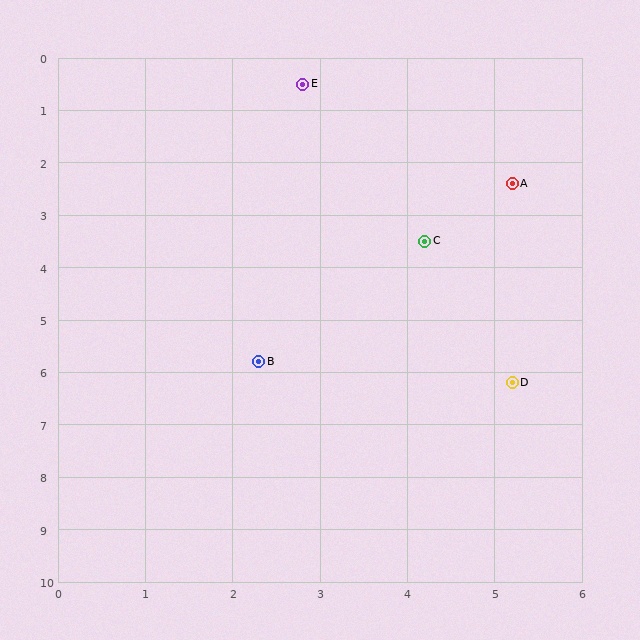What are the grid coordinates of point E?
Point E is at approximately (2.8, 0.5).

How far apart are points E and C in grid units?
Points E and C are about 3.3 grid units apart.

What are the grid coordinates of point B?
Point B is at approximately (2.3, 5.8).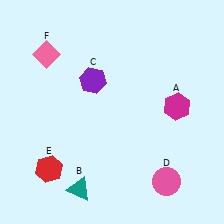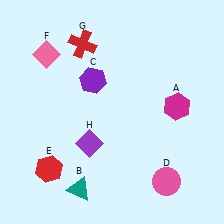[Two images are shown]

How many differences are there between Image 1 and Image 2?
There are 2 differences between the two images.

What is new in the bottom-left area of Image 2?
A purple diamond (H) was added in the bottom-left area of Image 2.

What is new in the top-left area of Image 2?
A red cross (G) was added in the top-left area of Image 2.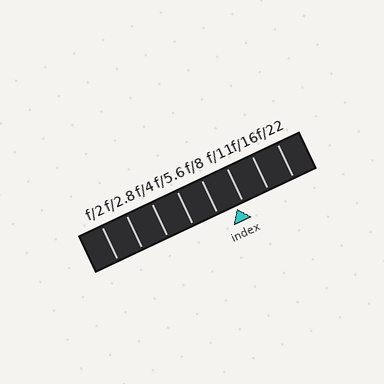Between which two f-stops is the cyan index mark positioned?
The index mark is between f/8 and f/11.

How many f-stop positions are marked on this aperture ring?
There are 8 f-stop positions marked.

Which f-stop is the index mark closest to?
The index mark is closest to f/11.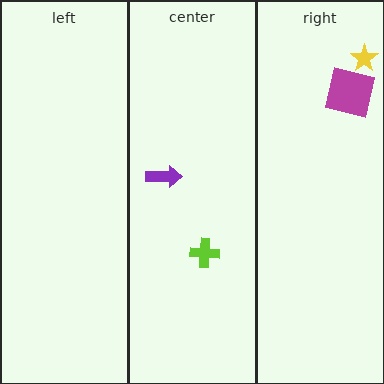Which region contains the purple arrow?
The center region.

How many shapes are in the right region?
2.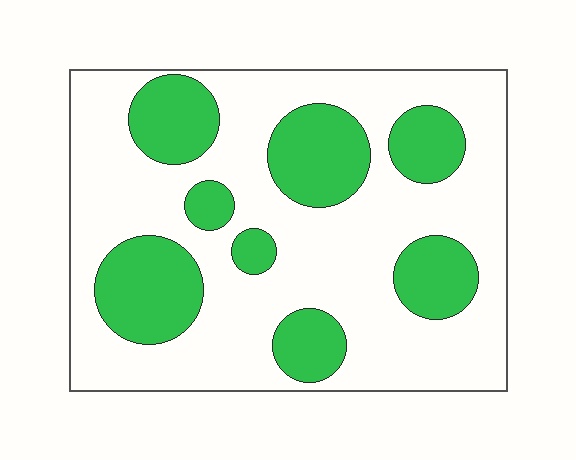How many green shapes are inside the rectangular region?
8.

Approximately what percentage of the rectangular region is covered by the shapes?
Approximately 30%.